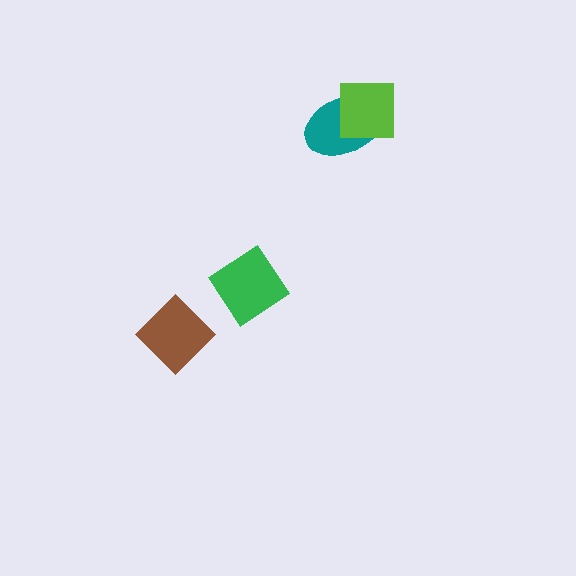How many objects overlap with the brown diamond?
0 objects overlap with the brown diamond.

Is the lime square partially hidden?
No, no other shape covers it.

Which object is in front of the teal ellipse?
The lime square is in front of the teal ellipse.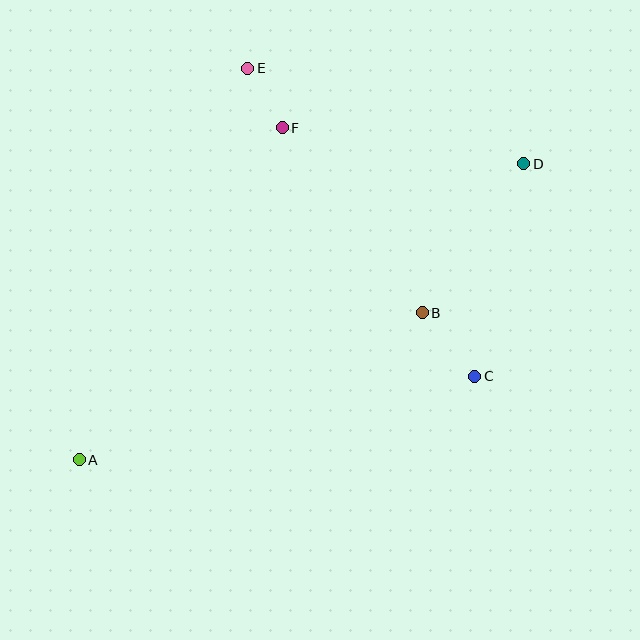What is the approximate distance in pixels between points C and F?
The distance between C and F is approximately 314 pixels.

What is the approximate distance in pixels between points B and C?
The distance between B and C is approximately 82 pixels.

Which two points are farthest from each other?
Points A and D are farthest from each other.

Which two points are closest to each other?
Points E and F are closest to each other.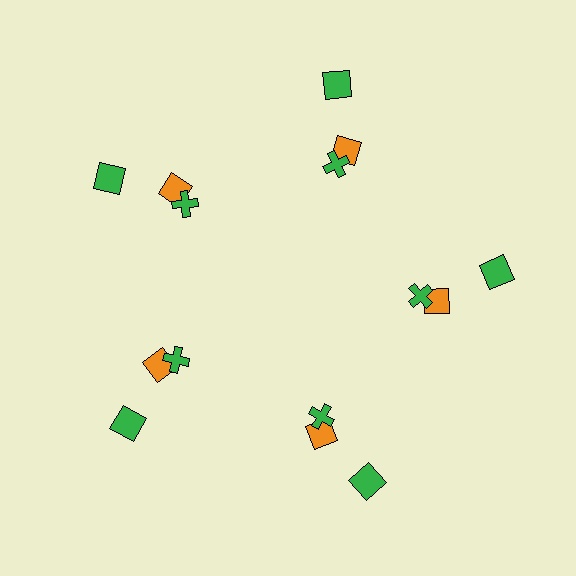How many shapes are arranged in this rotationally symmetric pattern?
There are 15 shapes, arranged in 5 groups of 3.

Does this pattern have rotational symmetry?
Yes, this pattern has 5-fold rotational symmetry. It looks the same after rotating 72 degrees around the center.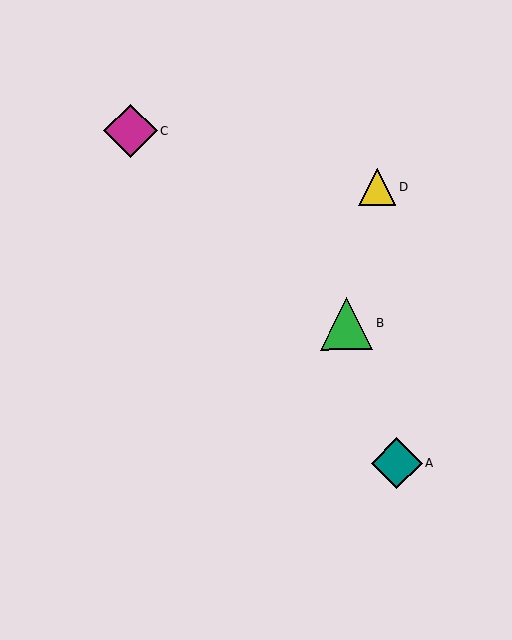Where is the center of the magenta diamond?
The center of the magenta diamond is at (130, 131).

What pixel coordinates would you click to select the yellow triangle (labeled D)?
Click at (377, 187) to select the yellow triangle D.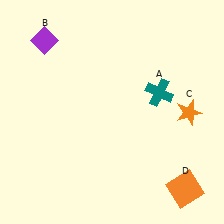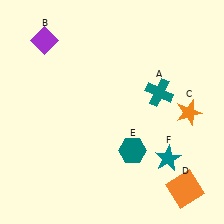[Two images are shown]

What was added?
A teal hexagon (E), a teal star (F) were added in Image 2.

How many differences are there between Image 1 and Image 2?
There are 2 differences between the two images.